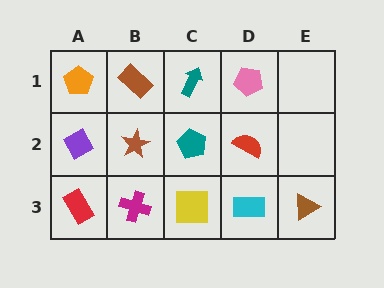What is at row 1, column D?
A pink pentagon.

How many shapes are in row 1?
4 shapes.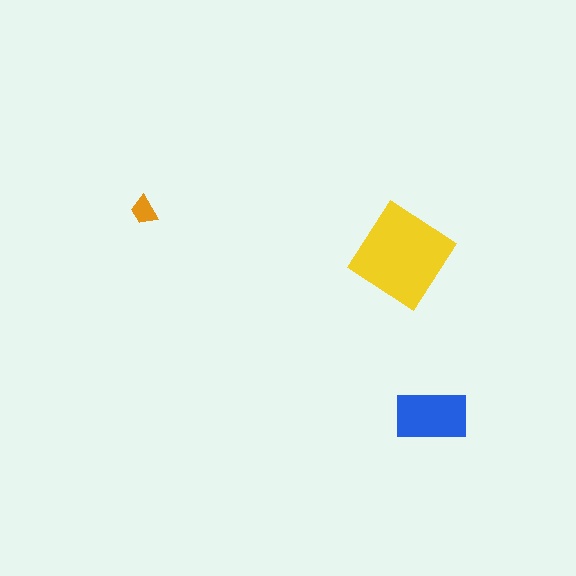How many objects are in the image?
There are 3 objects in the image.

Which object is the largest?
The yellow diamond.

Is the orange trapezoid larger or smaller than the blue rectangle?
Smaller.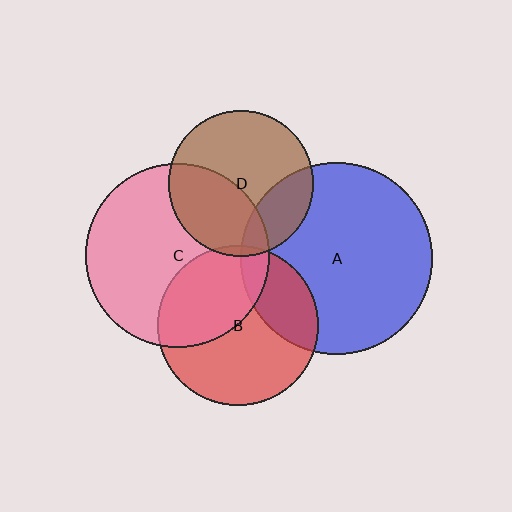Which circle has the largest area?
Circle A (blue).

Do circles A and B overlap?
Yes.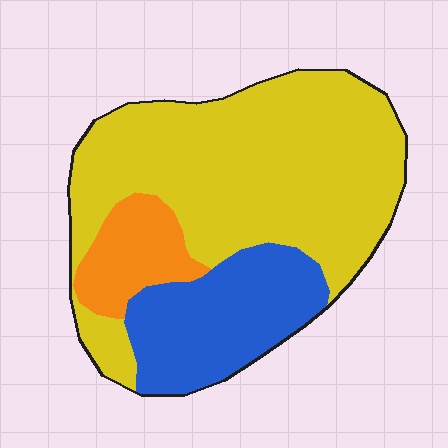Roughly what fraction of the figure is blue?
Blue takes up about one quarter (1/4) of the figure.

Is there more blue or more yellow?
Yellow.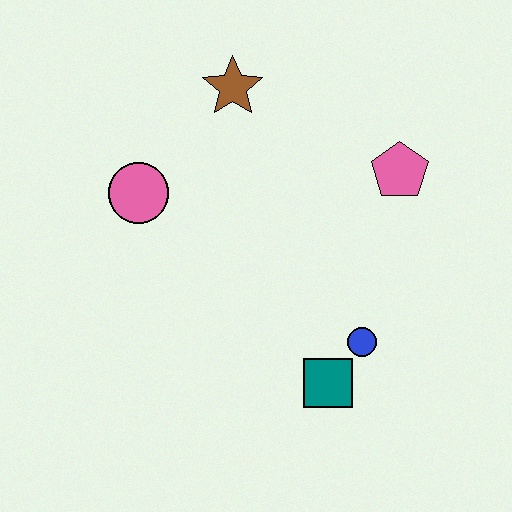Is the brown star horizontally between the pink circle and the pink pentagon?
Yes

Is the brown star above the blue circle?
Yes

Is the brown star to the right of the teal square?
No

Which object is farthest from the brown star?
The teal square is farthest from the brown star.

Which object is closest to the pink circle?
The brown star is closest to the pink circle.